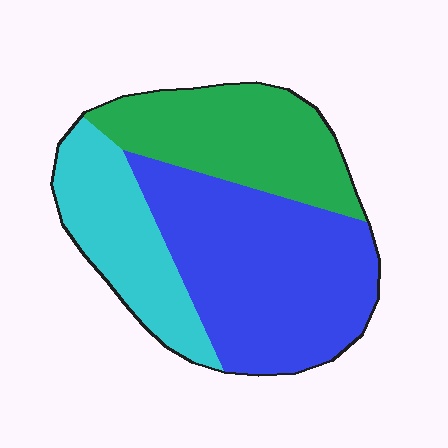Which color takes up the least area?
Cyan, at roughly 25%.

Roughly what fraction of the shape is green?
Green takes up between a sixth and a third of the shape.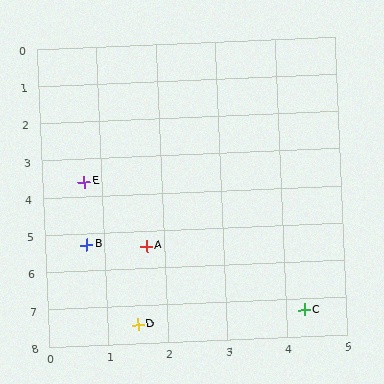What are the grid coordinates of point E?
Point E is at approximately (0.7, 3.6).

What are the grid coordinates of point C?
Point C is at approximately (4.3, 7.3).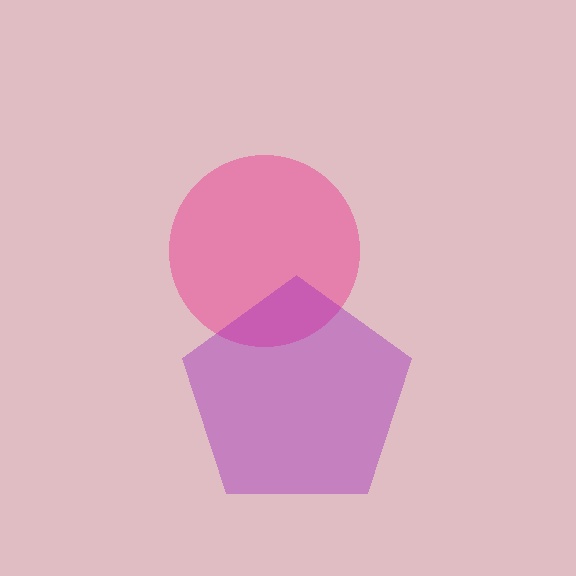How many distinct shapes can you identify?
There are 2 distinct shapes: a pink circle, a purple pentagon.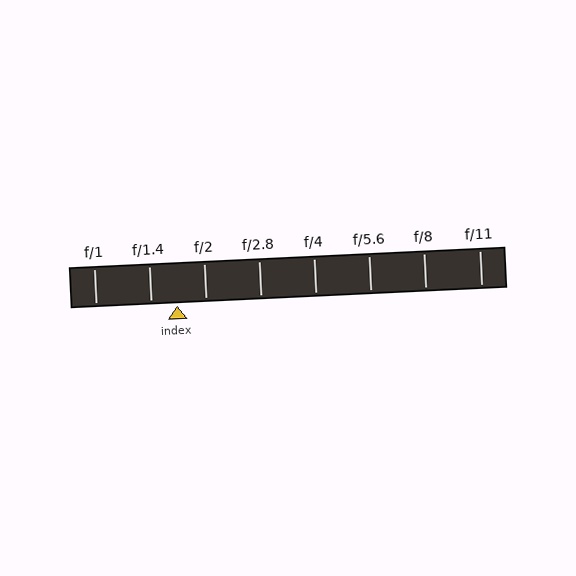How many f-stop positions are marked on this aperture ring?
There are 8 f-stop positions marked.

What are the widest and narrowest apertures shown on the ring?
The widest aperture shown is f/1 and the narrowest is f/11.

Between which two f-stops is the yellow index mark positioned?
The index mark is between f/1.4 and f/2.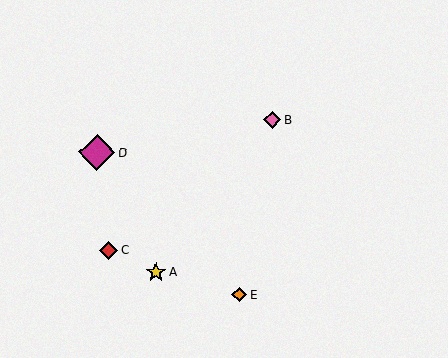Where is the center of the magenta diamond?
The center of the magenta diamond is at (97, 153).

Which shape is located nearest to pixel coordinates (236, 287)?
The orange diamond (labeled E) at (239, 295) is nearest to that location.